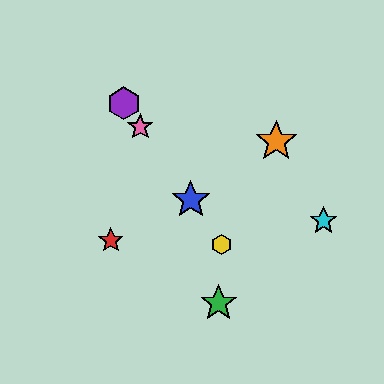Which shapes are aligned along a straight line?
The blue star, the yellow hexagon, the purple hexagon, the pink star are aligned along a straight line.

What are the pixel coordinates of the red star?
The red star is at (111, 240).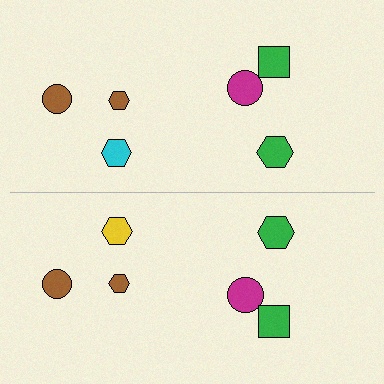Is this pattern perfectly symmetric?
No, the pattern is not perfectly symmetric. The yellow hexagon on the bottom side breaks the symmetry — its mirror counterpart is cyan.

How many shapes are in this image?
There are 12 shapes in this image.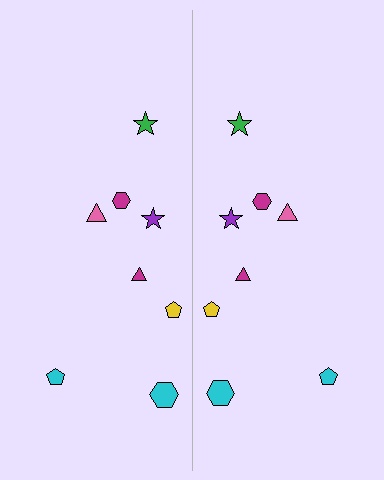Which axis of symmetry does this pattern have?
The pattern has a vertical axis of symmetry running through the center of the image.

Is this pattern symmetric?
Yes, this pattern has bilateral (reflection) symmetry.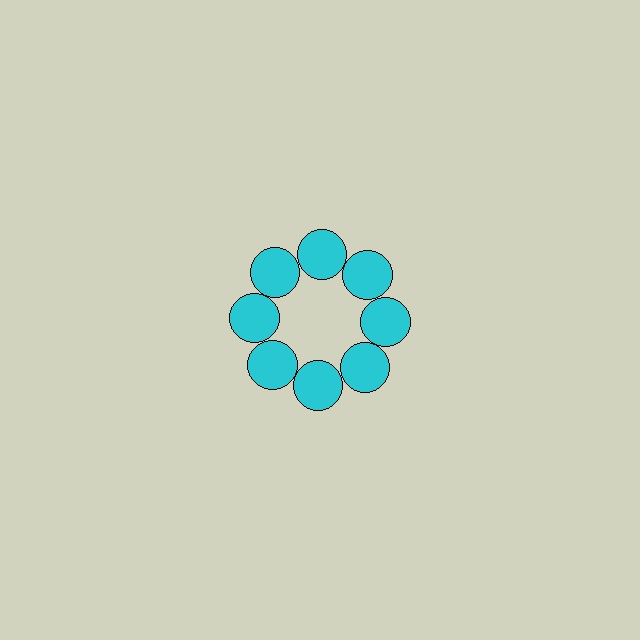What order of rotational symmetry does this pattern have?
This pattern has 8-fold rotational symmetry.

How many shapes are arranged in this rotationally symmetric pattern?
There are 8 shapes, arranged in 8 groups of 1.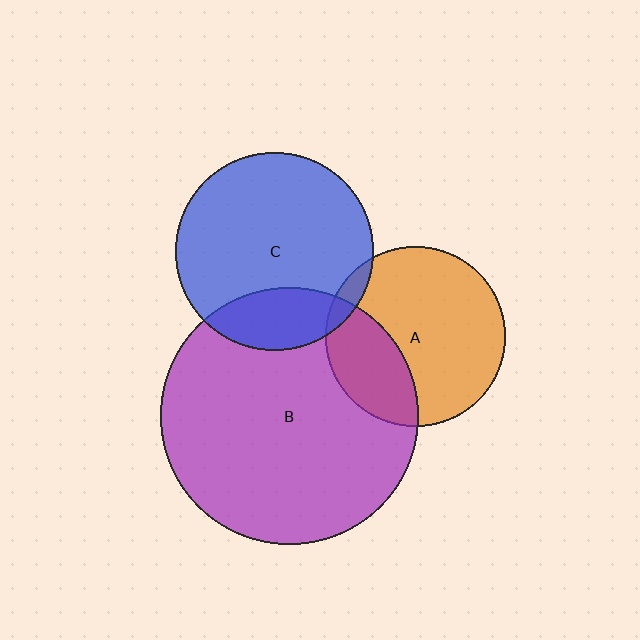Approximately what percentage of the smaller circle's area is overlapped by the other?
Approximately 5%.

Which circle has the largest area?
Circle B (purple).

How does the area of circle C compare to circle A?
Approximately 1.2 times.